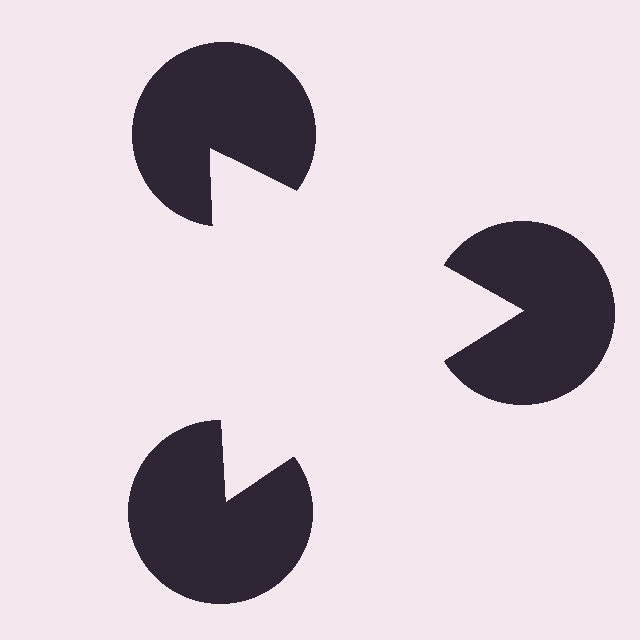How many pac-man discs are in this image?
There are 3 — one at each vertex of the illusory triangle.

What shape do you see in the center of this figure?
An illusory triangle — its edges are inferred from the aligned wedge cuts in the pac-man discs, not physically drawn.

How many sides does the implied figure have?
3 sides.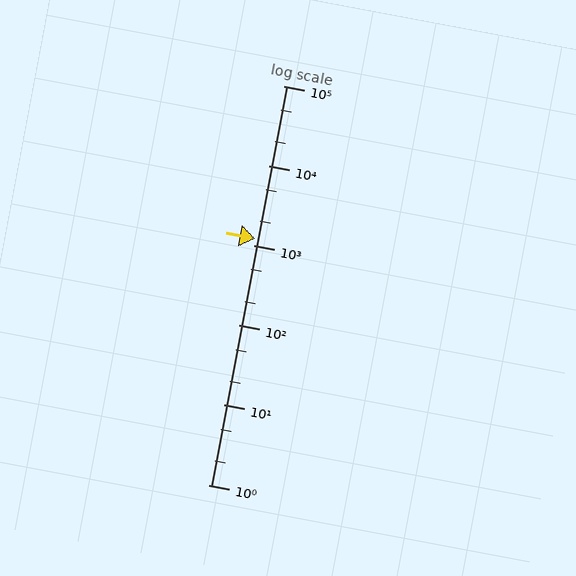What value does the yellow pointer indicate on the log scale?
The pointer indicates approximately 1200.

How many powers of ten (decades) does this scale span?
The scale spans 5 decades, from 1 to 100000.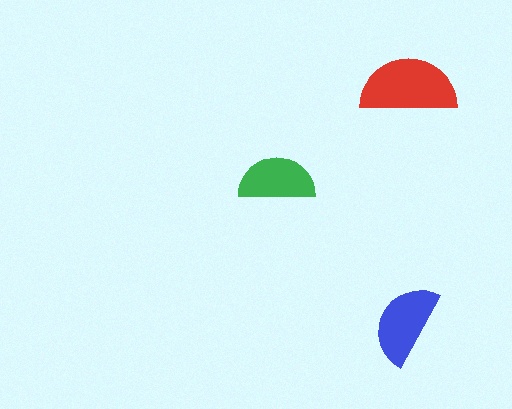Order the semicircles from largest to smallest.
the red one, the blue one, the green one.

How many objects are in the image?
There are 3 objects in the image.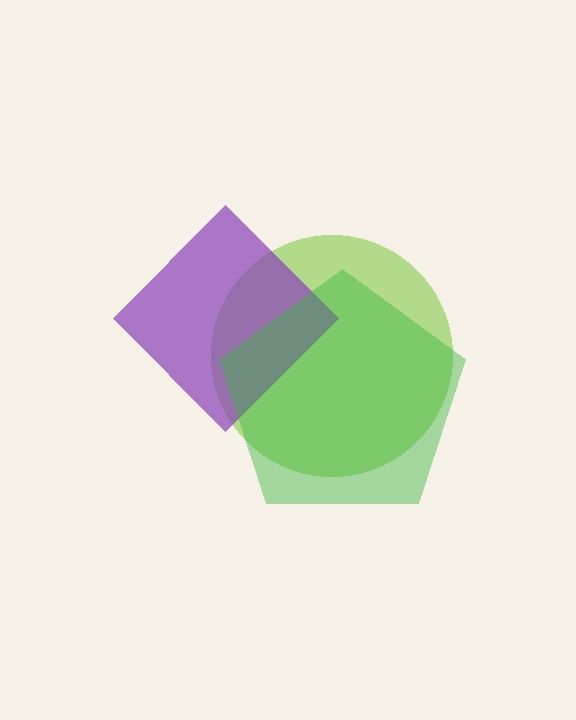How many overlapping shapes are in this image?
There are 3 overlapping shapes in the image.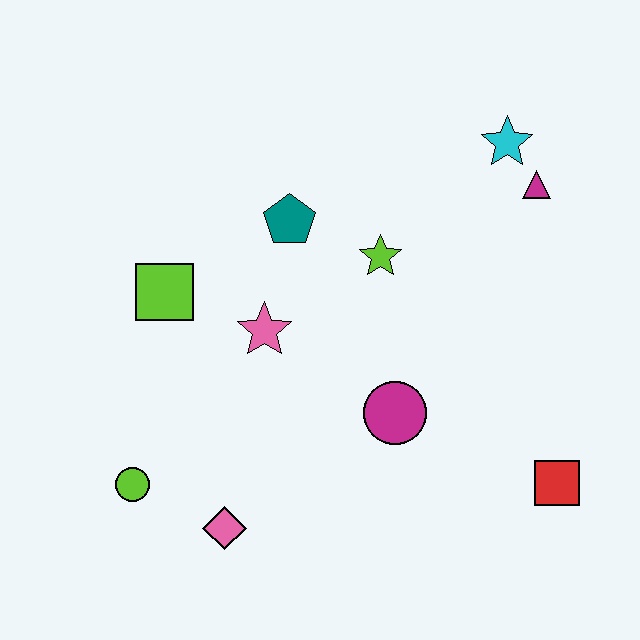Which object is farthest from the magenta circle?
The cyan star is farthest from the magenta circle.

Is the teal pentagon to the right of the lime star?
No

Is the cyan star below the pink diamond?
No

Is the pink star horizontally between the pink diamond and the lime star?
Yes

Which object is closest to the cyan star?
The magenta triangle is closest to the cyan star.